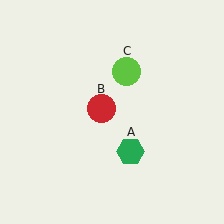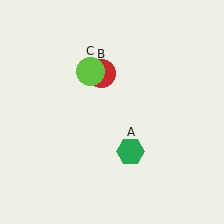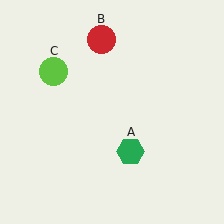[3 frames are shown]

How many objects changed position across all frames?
2 objects changed position: red circle (object B), lime circle (object C).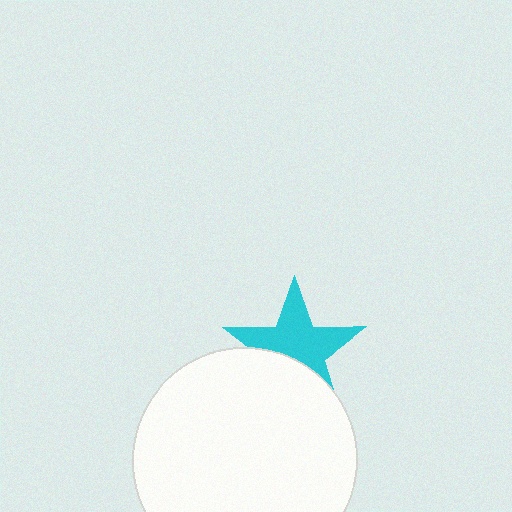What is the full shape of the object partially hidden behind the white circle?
The partially hidden object is a cyan star.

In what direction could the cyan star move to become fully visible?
The cyan star could move up. That would shift it out from behind the white circle entirely.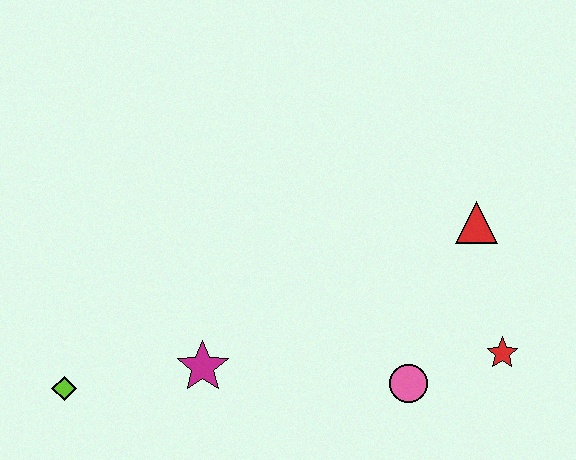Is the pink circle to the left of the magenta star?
No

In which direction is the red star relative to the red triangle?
The red star is below the red triangle.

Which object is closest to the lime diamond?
The magenta star is closest to the lime diamond.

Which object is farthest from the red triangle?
The lime diamond is farthest from the red triangle.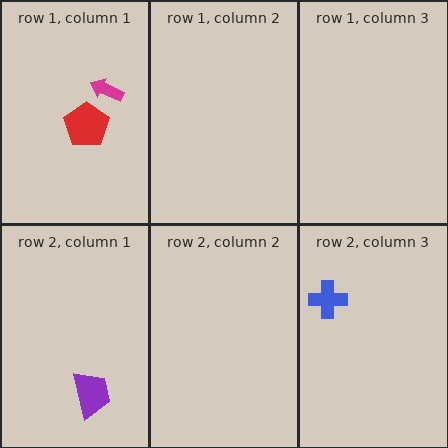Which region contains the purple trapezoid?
The row 2, column 1 region.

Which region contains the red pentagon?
The row 1, column 1 region.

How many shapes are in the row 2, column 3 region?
1.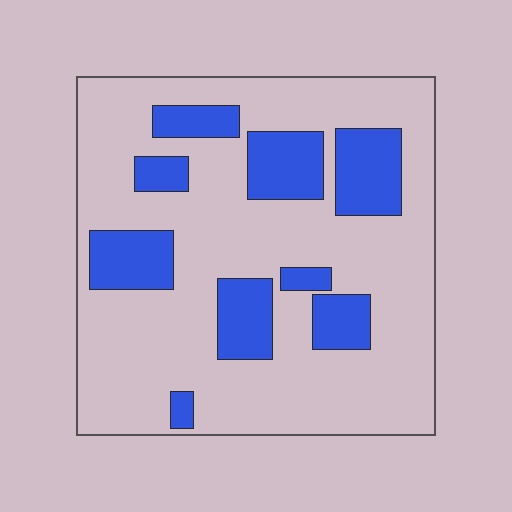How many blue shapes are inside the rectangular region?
9.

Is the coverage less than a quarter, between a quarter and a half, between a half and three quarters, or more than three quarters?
Less than a quarter.